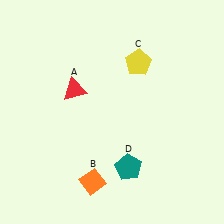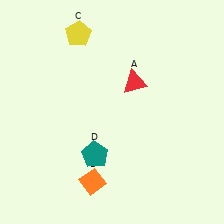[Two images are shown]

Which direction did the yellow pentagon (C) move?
The yellow pentagon (C) moved left.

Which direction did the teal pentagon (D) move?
The teal pentagon (D) moved left.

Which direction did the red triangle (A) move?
The red triangle (A) moved right.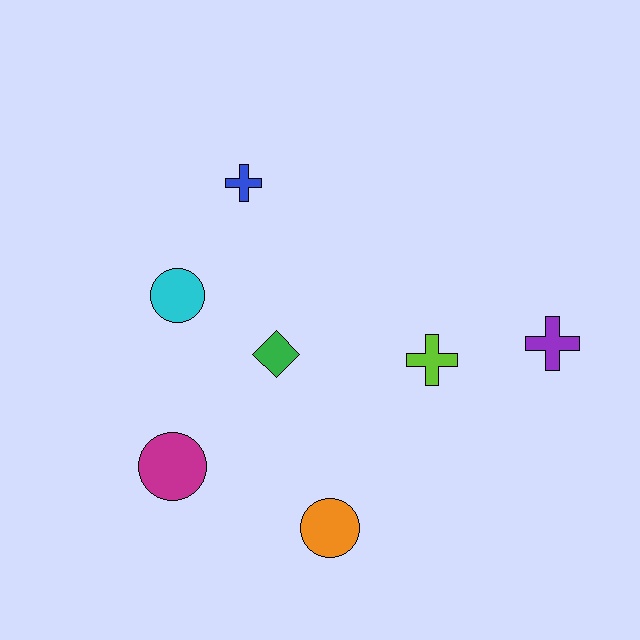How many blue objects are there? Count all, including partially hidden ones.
There is 1 blue object.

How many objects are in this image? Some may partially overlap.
There are 7 objects.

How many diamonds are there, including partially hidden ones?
There is 1 diamond.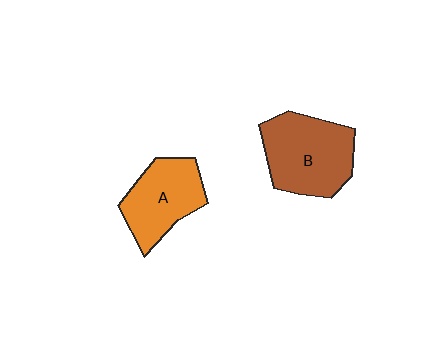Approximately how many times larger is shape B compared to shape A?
Approximately 1.3 times.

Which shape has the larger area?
Shape B (brown).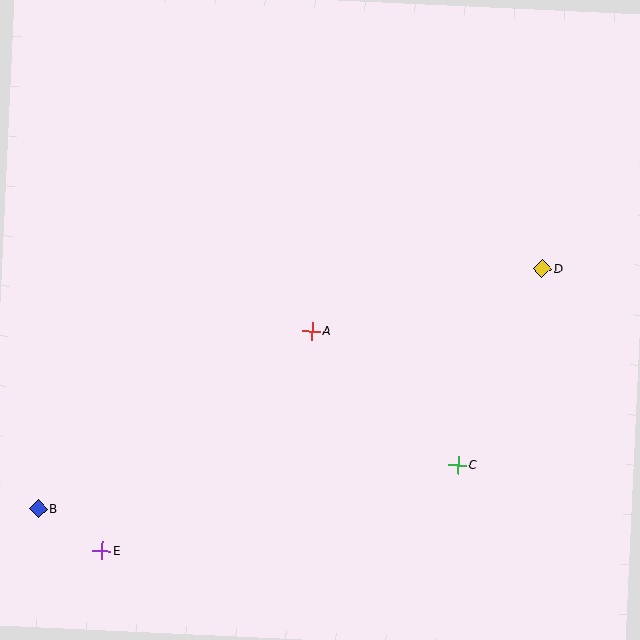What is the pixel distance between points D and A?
The distance between D and A is 239 pixels.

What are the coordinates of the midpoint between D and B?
The midpoint between D and B is at (290, 389).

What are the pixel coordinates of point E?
Point E is at (102, 551).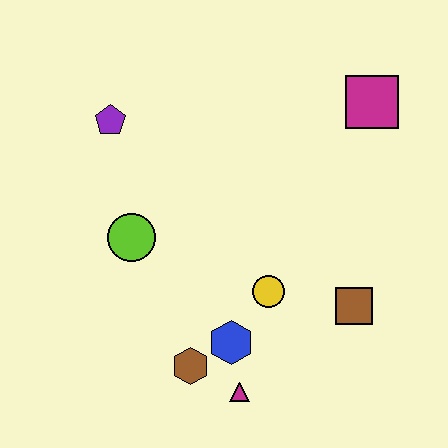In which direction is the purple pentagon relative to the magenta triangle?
The purple pentagon is above the magenta triangle.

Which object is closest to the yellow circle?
The blue hexagon is closest to the yellow circle.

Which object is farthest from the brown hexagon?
The magenta square is farthest from the brown hexagon.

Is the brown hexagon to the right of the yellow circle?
No